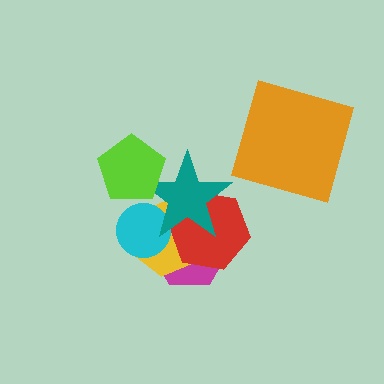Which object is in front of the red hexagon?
The teal star is in front of the red hexagon.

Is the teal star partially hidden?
Yes, it is partially covered by another shape.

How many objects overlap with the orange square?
0 objects overlap with the orange square.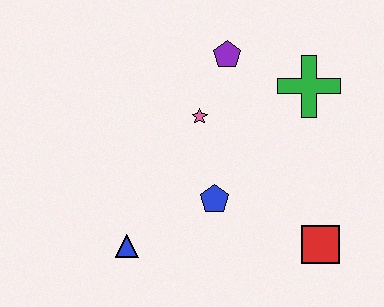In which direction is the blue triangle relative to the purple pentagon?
The blue triangle is below the purple pentagon.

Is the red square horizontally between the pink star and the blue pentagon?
No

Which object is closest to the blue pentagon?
The pink star is closest to the blue pentagon.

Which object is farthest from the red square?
The purple pentagon is farthest from the red square.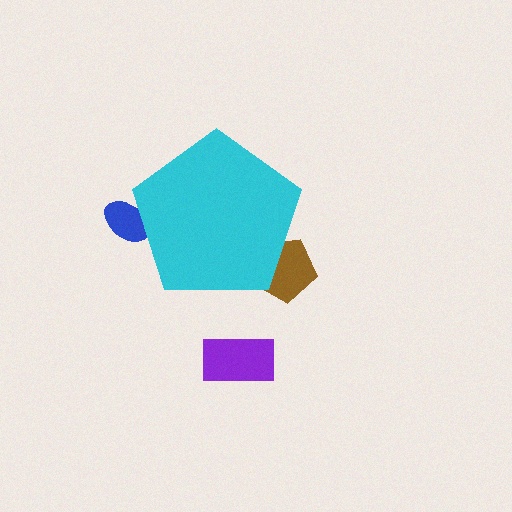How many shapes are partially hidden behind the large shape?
2 shapes are partially hidden.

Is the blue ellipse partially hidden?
Yes, the blue ellipse is partially hidden behind the cyan pentagon.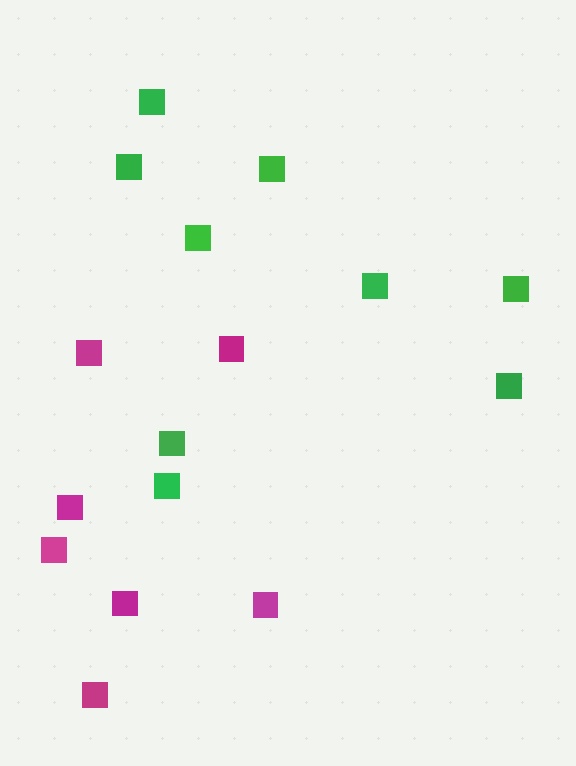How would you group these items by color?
There are 2 groups: one group of magenta squares (7) and one group of green squares (9).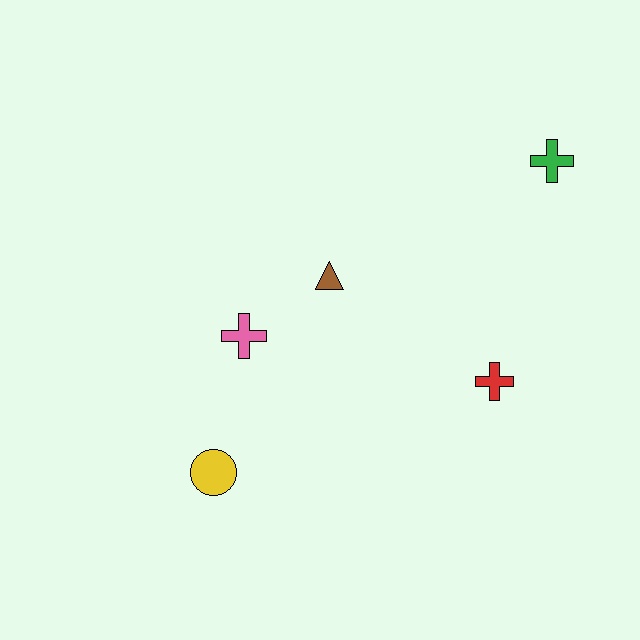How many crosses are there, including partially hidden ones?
There are 3 crosses.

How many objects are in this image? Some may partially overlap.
There are 5 objects.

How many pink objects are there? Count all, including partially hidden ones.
There is 1 pink object.